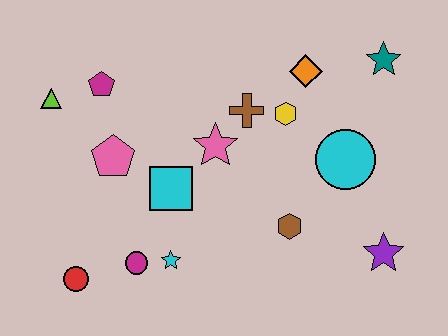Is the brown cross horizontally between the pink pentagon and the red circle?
No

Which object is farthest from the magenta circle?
The teal star is farthest from the magenta circle.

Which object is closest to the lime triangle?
The magenta pentagon is closest to the lime triangle.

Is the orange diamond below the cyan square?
No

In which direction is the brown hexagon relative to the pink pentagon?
The brown hexagon is to the right of the pink pentagon.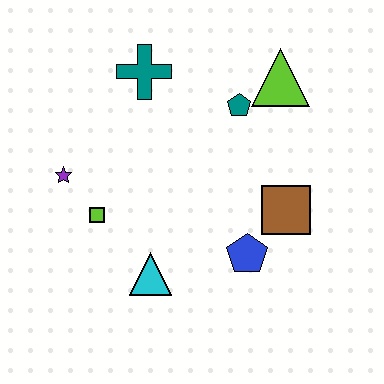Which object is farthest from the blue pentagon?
The teal cross is farthest from the blue pentagon.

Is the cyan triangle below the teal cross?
Yes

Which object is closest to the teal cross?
The teal pentagon is closest to the teal cross.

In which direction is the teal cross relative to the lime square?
The teal cross is above the lime square.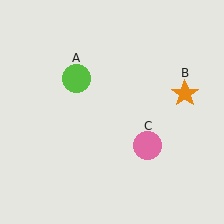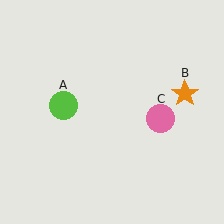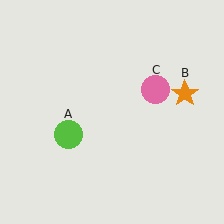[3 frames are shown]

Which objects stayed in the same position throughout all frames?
Orange star (object B) remained stationary.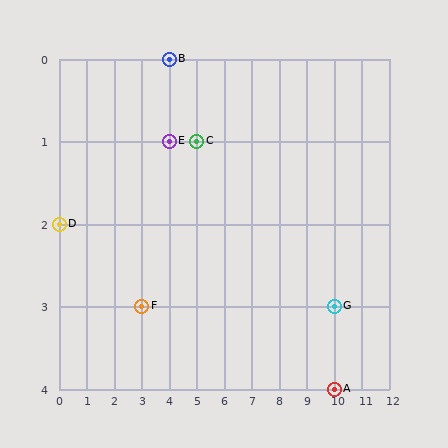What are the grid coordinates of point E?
Point E is at grid coordinates (4, 1).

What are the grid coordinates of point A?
Point A is at grid coordinates (10, 4).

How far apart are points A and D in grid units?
Points A and D are 10 columns and 2 rows apart (about 10.2 grid units diagonally).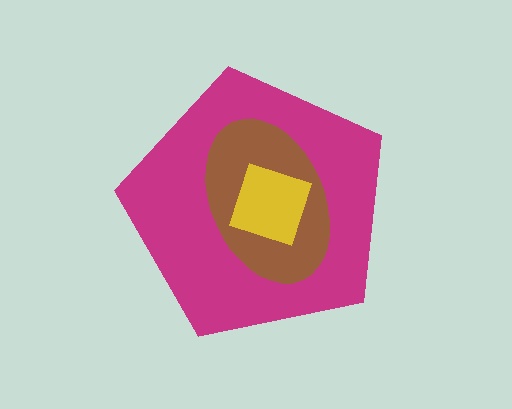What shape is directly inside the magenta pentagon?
The brown ellipse.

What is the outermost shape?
The magenta pentagon.